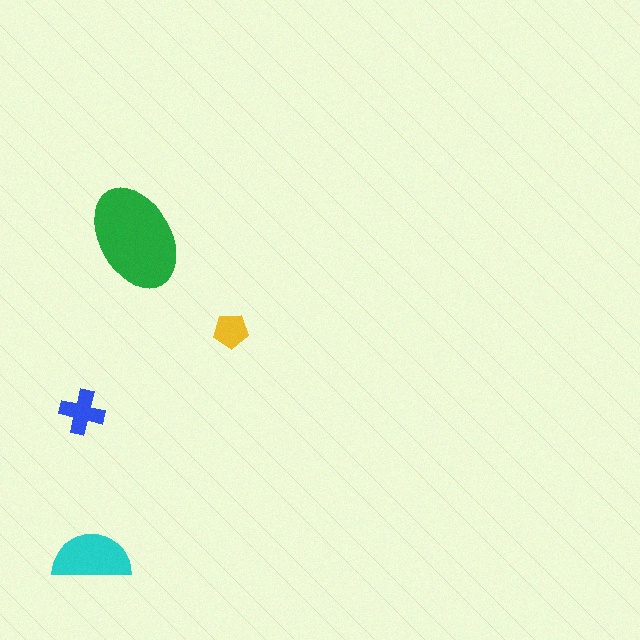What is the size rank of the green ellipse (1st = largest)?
1st.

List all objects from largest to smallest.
The green ellipse, the cyan semicircle, the blue cross, the yellow pentagon.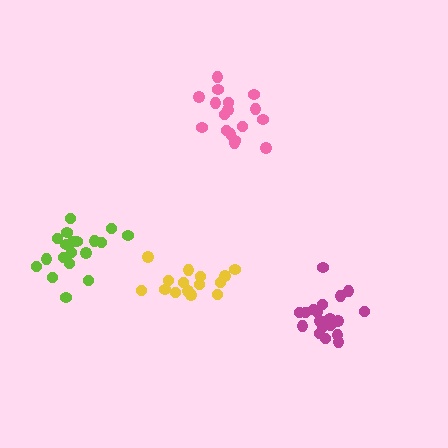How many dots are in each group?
Group 1: 15 dots, Group 2: 19 dots, Group 3: 19 dots, Group 4: 17 dots (70 total).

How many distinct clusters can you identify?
There are 4 distinct clusters.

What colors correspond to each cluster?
The clusters are colored: yellow, lime, magenta, pink.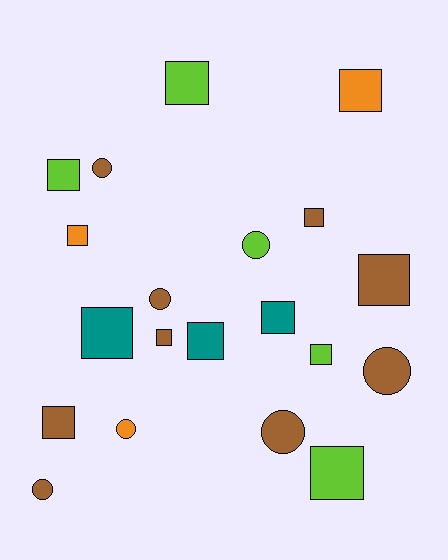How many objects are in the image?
There are 20 objects.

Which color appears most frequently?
Brown, with 9 objects.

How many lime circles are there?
There is 1 lime circle.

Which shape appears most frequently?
Square, with 13 objects.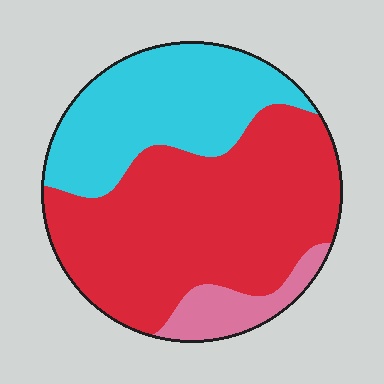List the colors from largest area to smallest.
From largest to smallest: red, cyan, pink.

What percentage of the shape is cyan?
Cyan covers around 35% of the shape.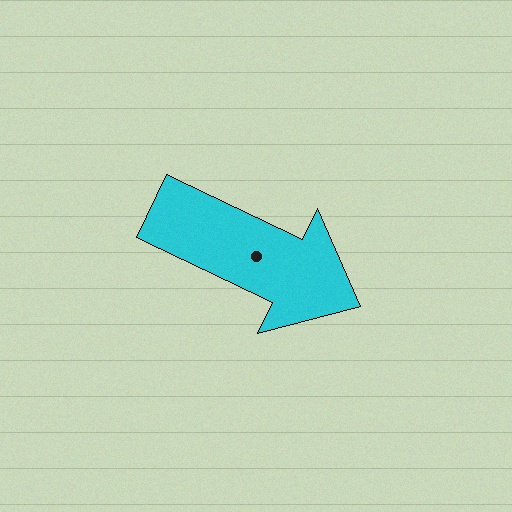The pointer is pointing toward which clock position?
Roughly 4 o'clock.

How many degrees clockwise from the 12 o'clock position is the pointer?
Approximately 116 degrees.